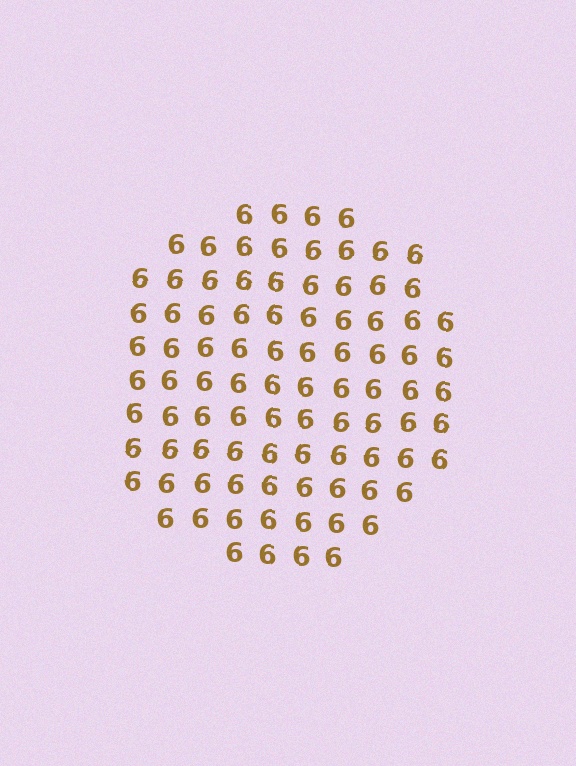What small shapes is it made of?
It is made of small digit 6's.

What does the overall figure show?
The overall figure shows a circle.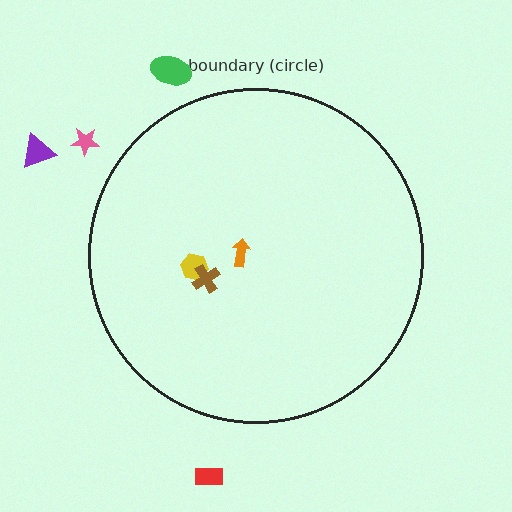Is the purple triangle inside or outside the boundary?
Outside.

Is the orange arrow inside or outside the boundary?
Inside.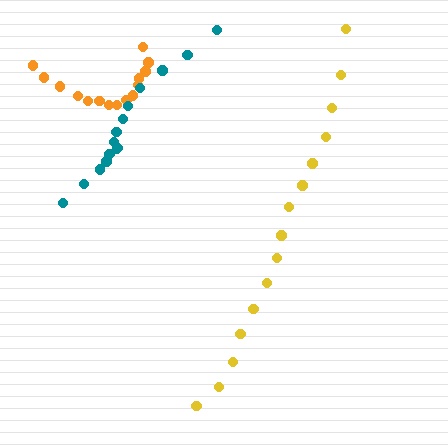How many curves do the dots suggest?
There are 3 distinct paths.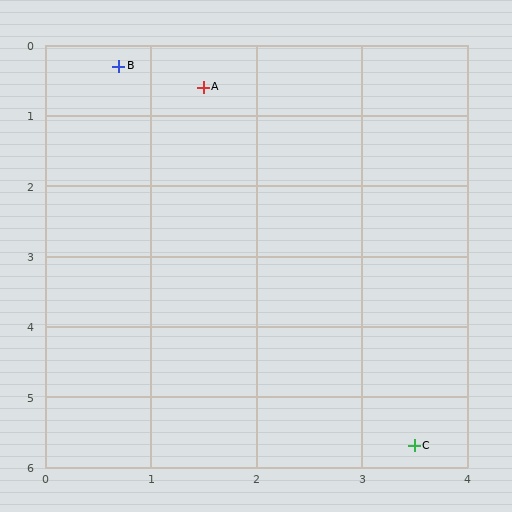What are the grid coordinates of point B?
Point B is at approximately (0.7, 0.3).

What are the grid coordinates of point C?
Point C is at approximately (3.5, 5.7).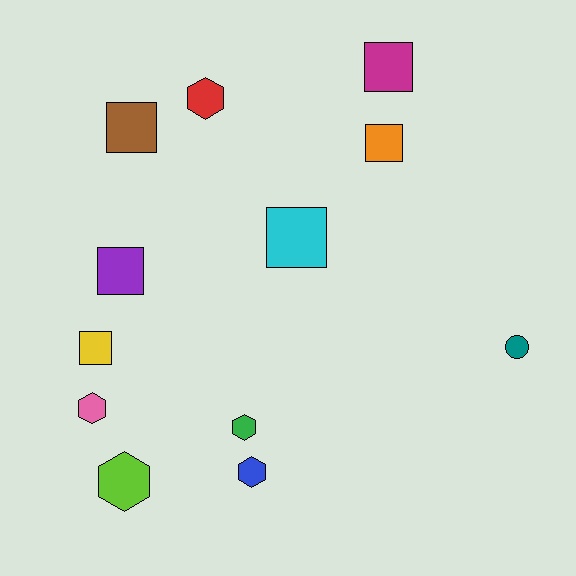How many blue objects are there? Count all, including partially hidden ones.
There is 1 blue object.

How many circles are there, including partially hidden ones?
There is 1 circle.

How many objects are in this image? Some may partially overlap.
There are 12 objects.